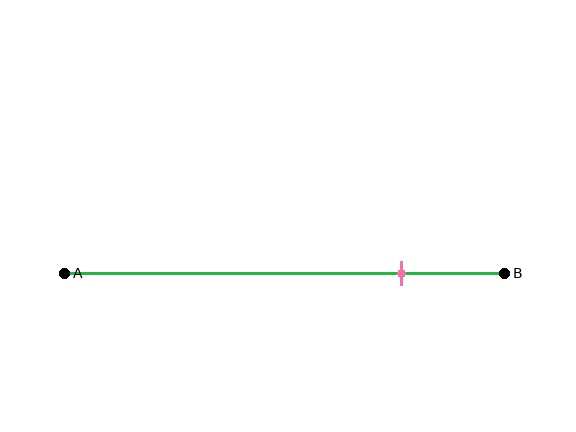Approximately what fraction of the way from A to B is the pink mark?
The pink mark is approximately 75% of the way from A to B.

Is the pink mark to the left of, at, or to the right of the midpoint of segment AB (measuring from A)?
The pink mark is to the right of the midpoint of segment AB.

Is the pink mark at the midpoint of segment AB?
No, the mark is at about 75% from A, not at the 50% midpoint.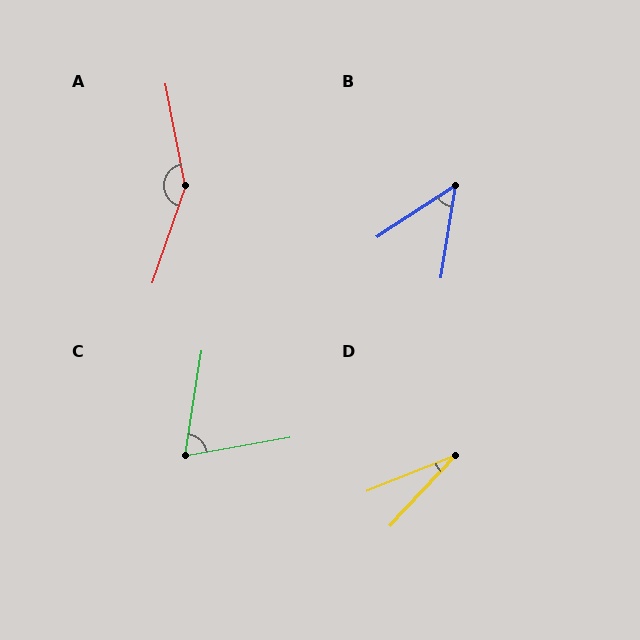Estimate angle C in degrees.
Approximately 71 degrees.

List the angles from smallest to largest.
D (25°), B (48°), C (71°), A (150°).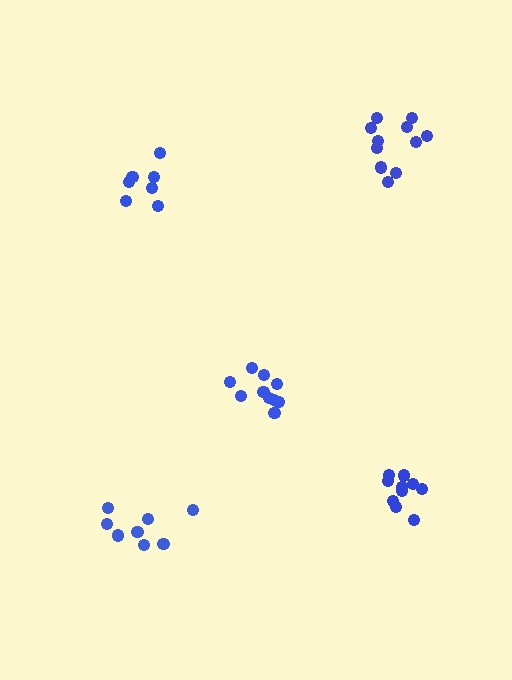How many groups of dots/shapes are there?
There are 5 groups.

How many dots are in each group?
Group 1: 11 dots, Group 2: 11 dots, Group 3: 10 dots, Group 4: 8 dots, Group 5: 7 dots (47 total).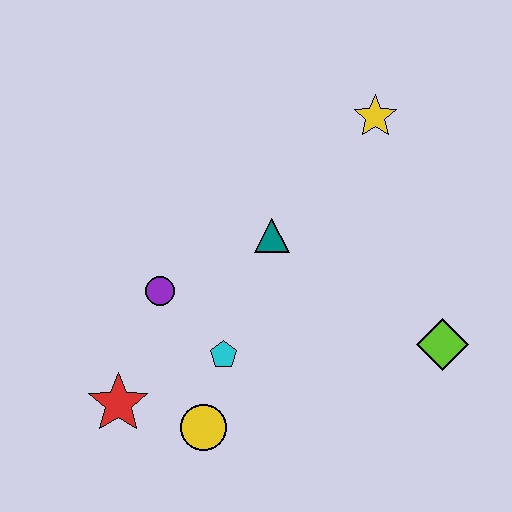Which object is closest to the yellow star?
The teal triangle is closest to the yellow star.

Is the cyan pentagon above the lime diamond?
No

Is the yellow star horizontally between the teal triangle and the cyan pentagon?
No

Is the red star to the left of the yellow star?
Yes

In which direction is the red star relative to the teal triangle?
The red star is below the teal triangle.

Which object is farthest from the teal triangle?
The red star is farthest from the teal triangle.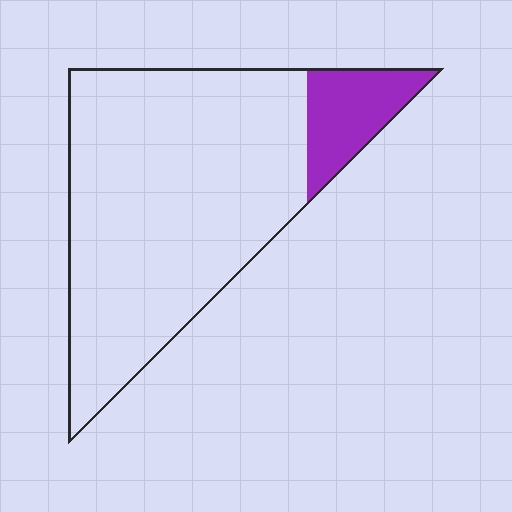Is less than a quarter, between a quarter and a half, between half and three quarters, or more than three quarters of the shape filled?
Less than a quarter.